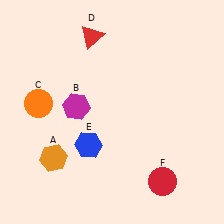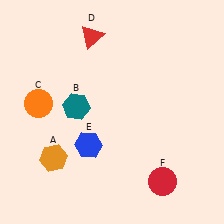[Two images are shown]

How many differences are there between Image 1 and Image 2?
There is 1 difference between the two images.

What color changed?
The hexagon (B) changed from magenta in Image 1 to teal in Image 2.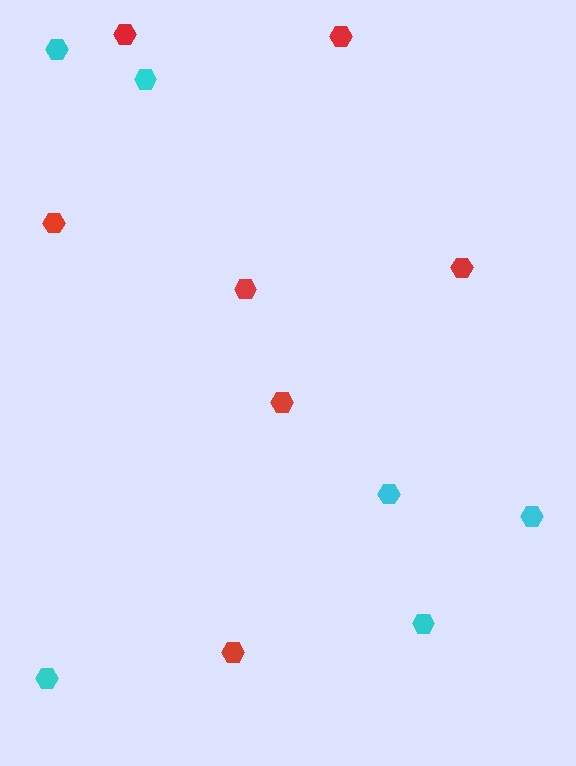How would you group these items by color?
There are 2 groups: one group of red hexagons (7) and one group of cyan hexagons (6).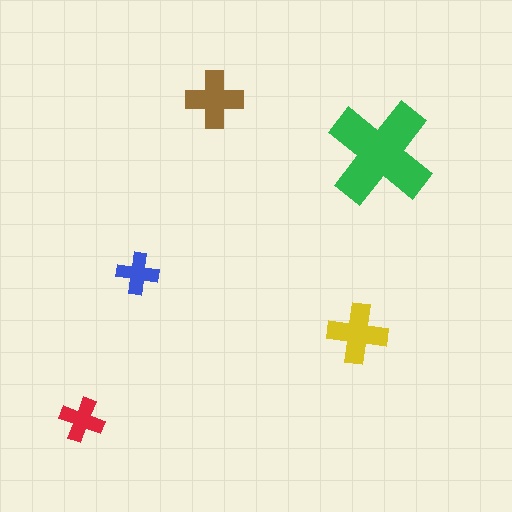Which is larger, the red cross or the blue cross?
The red one.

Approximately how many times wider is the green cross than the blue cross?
About 2.5 times wider.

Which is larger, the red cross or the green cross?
The green one.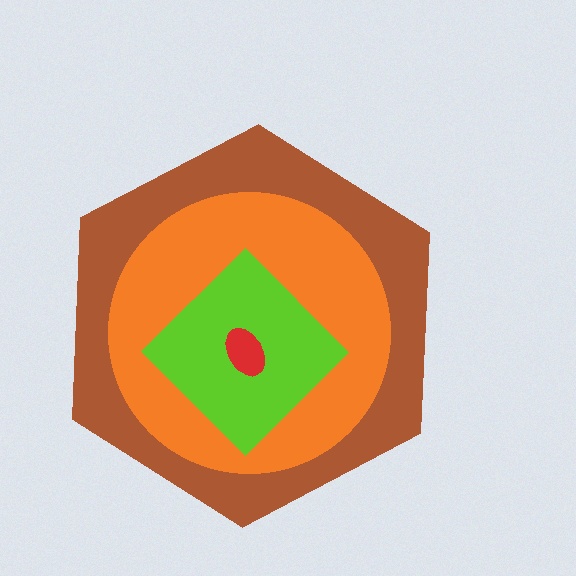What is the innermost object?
The red ellipse.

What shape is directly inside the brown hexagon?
The orange circle.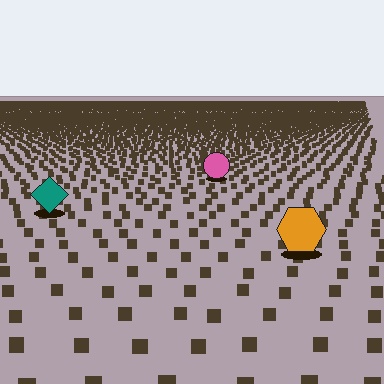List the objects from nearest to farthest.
From nearest to farthest: the orange hexagon, the teal diamond, the pink circle.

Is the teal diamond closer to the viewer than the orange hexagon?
No. The orange hexagon is closer — you can tell from the texture gradient: the ground texture is coarser near it.